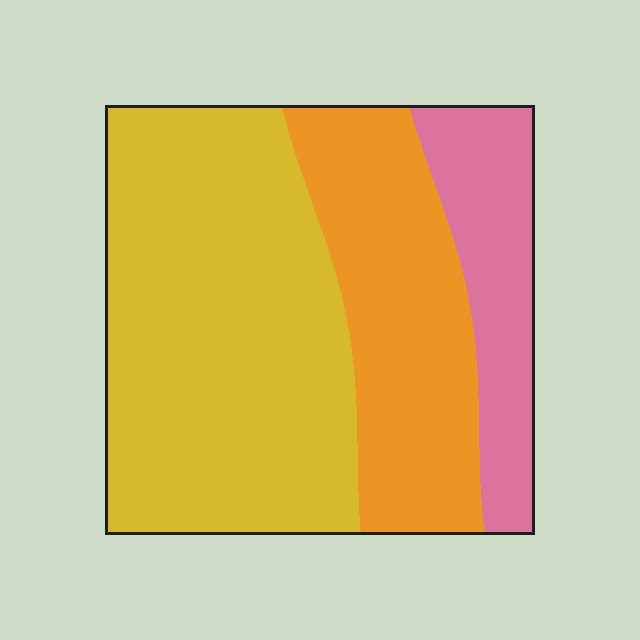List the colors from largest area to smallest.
From largest to smallest: yellow, orange, pink.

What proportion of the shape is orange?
Orange takes up between a sixth and a third of the shape.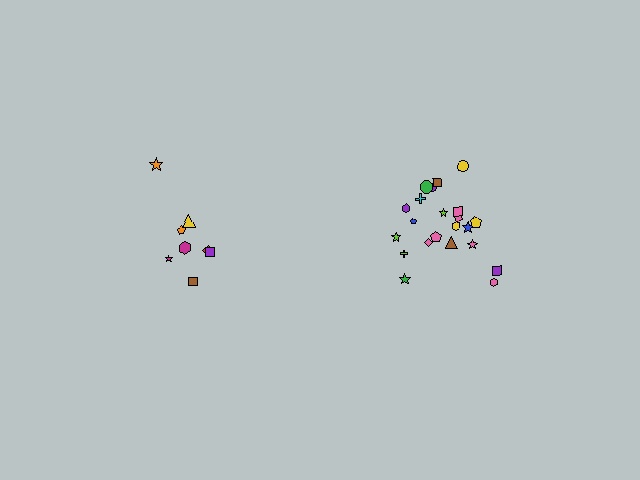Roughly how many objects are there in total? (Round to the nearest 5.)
Roughly 30 objects in total.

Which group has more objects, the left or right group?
The right group.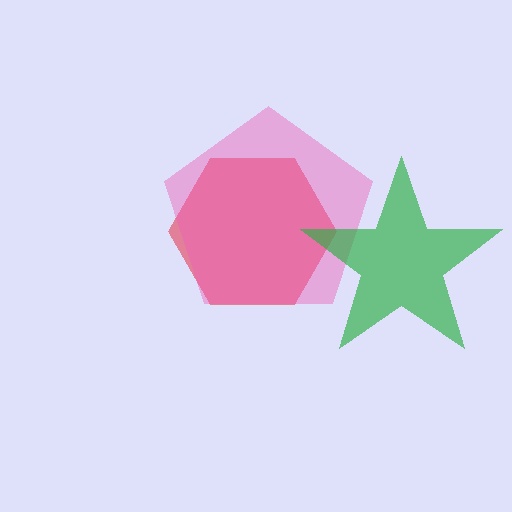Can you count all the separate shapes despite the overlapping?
Yes, there are 3 separate shapes.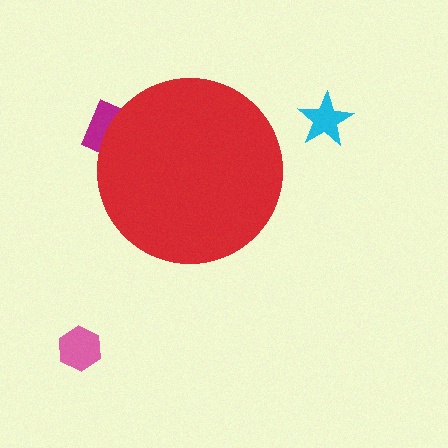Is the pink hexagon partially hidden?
No, the pink hexagon is fully visible.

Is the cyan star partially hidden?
No, the cyan star is fully visible.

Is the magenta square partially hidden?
Yes, the magenta square is partially hidden behind the red circle.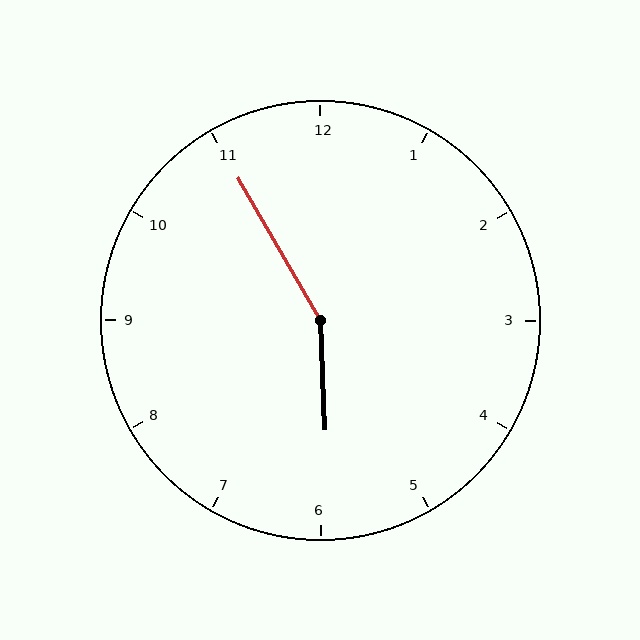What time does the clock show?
5:55.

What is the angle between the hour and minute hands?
Approximately 152 degrees.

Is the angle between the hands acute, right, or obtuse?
It is obtuse.